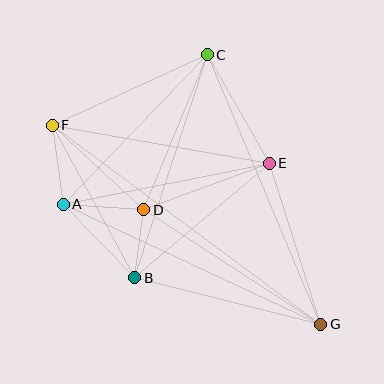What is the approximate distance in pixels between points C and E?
The distance between C and E is approximately 125 pixels.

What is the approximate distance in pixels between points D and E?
The distance between D and E is approximately 133 pixels.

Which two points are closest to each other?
Points B and D are closest to each other.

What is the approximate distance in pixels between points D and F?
The distance between D and F is approximately 124 pixels.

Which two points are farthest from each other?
Points F and G are farthest from each other.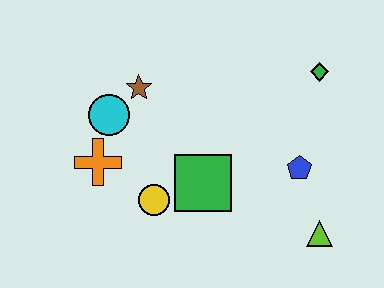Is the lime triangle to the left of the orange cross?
No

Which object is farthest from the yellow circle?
The green diamond is farthest from the yellow circle.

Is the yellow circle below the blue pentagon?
Yes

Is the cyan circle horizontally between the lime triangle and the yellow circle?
No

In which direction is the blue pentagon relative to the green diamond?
The blue pentagon is below the green diamond.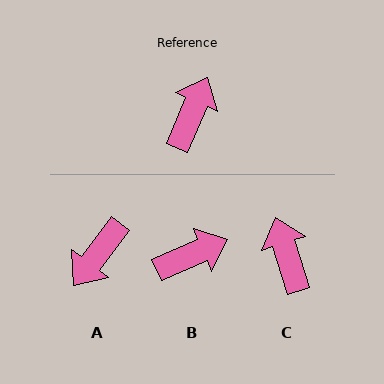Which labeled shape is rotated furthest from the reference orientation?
A, about 166 degrees away.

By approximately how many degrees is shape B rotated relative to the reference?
Approximately 43 degrees clockwise.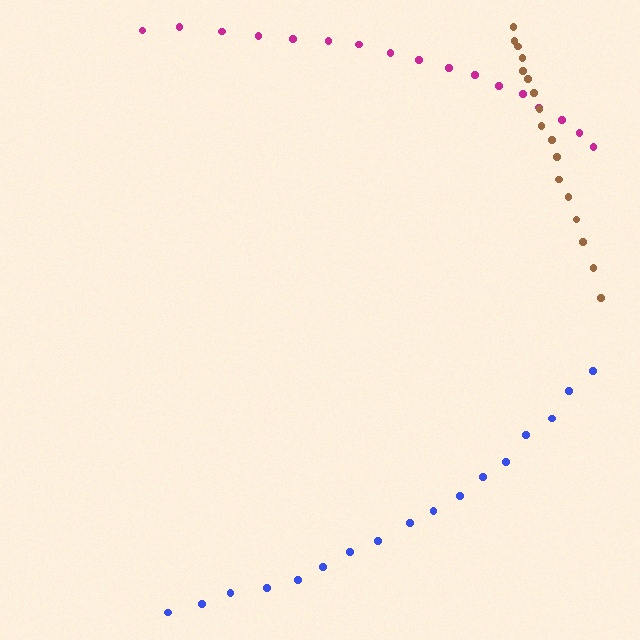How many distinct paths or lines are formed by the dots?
There are 3 distinct paths.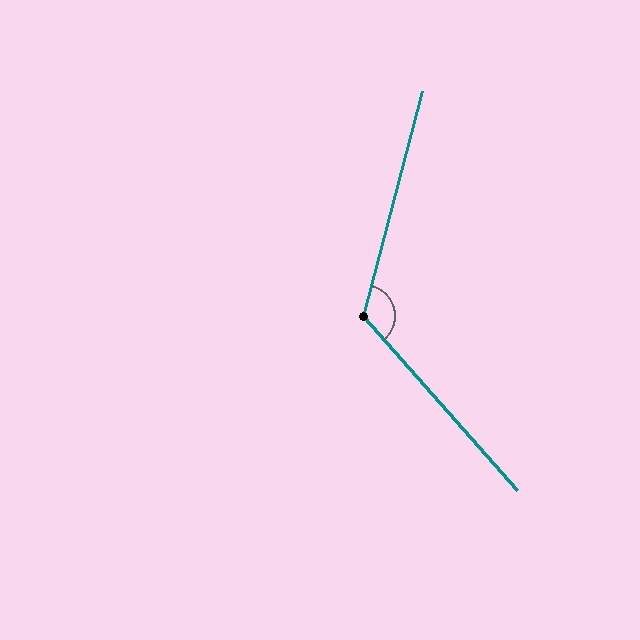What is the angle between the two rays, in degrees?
Approximately 124 degrees.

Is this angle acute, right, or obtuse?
It is obtuse.